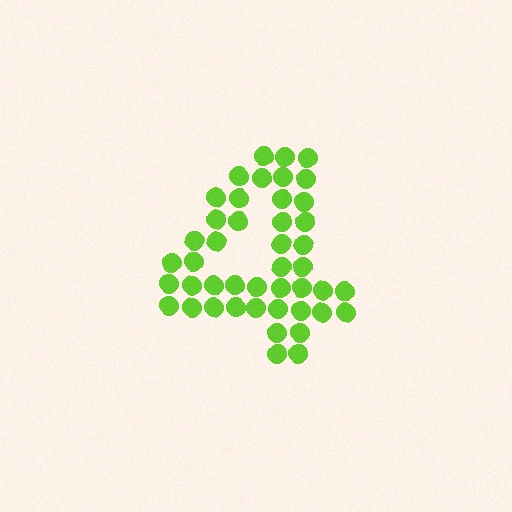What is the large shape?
The large shape is the digit 4.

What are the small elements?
The small elements are circles.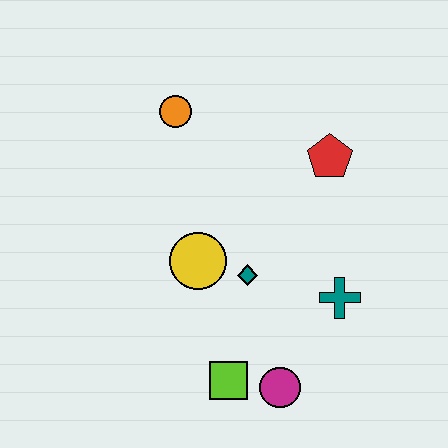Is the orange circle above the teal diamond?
Yes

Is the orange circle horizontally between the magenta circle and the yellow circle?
No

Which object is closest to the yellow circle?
The teal diamond is closest to the yellow circle.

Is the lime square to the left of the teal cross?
Yes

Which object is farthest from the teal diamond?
The orange circle is farthest from the teal diamond.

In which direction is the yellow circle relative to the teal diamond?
The yellow circle is to the left of the teal diamond.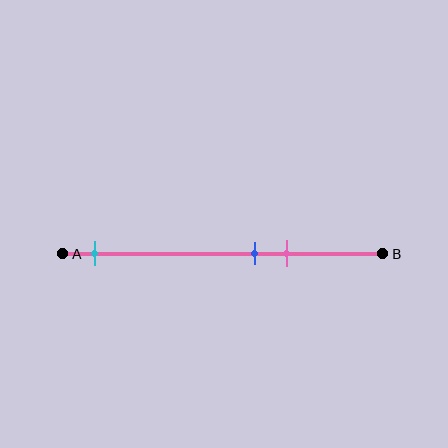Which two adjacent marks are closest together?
The blue and pink marks are the closest adjacent pair.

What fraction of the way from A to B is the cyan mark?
The cyan mark is approximately 10% (0.1) of the way from A to B.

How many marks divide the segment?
There are 3 marks dividing the segment.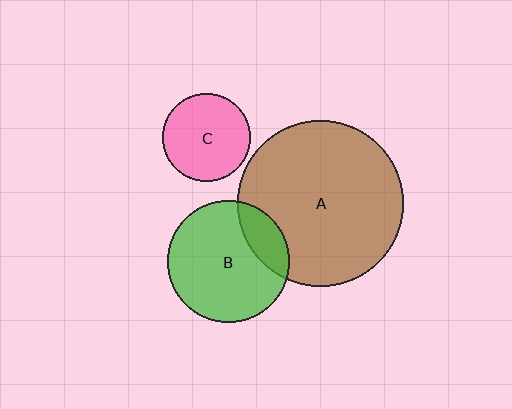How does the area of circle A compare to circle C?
Approximately 3.5 times.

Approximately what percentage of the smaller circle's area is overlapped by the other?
Approximately 20%.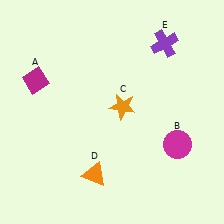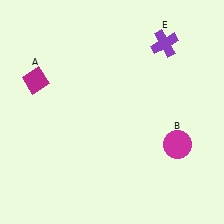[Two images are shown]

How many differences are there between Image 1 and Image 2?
There are 2 differences between the two images.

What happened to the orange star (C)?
The orange star (C) was removed in Image 2. It was in the top-right area of Image 1.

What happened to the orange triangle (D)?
The orange triangle (D) was removed in Image 2. It was in the bottom-left area of Image 1.